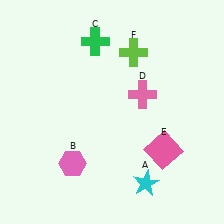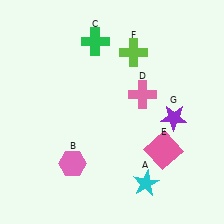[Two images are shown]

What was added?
A purple star (G) was added in Image 2.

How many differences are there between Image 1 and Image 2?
There is 1 difference between the two images.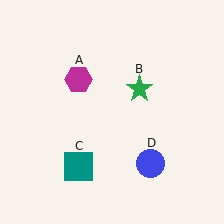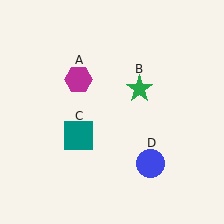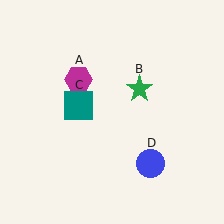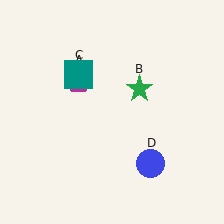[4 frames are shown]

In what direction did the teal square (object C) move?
The teal square (object C) moved up.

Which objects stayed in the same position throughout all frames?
Magenta hexagon (object A) and green star (object B) and blue circle (object D) remained stationary.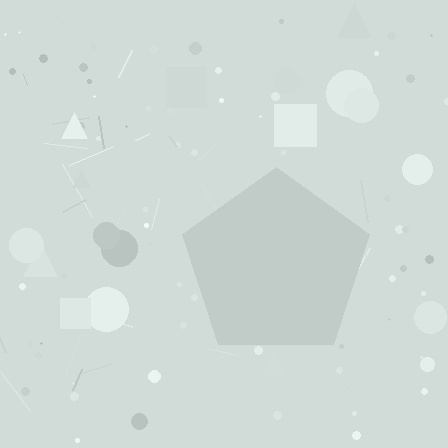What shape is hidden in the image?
A pentagon is hidden in the image.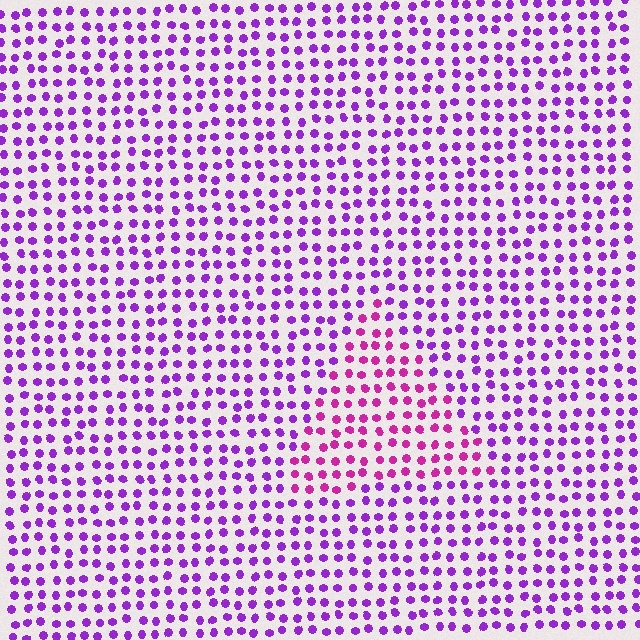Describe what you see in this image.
The image is filled with small purple elements in a uniform arrangement. A triangle-shaped region is visible where the elements are tinted to a slightly different hue, forming a subtle color boundary.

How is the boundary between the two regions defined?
The boundary is defined purely by a slight shift in hue (about 35 degrees). Spacing, size, and orientation are identical on both sides.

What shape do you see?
I see a triangle.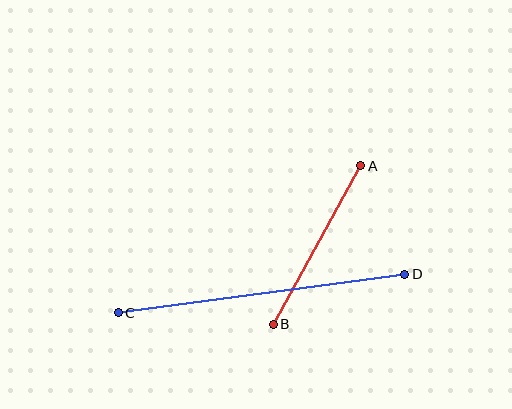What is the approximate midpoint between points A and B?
The midpoint is at approximately (317, 245) pixels.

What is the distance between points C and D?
The distance is approximately 289 pixels.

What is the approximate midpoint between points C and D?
The midpoint is at approximately (261, 294) pixels.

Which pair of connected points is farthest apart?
Points C and D are farthest apart.